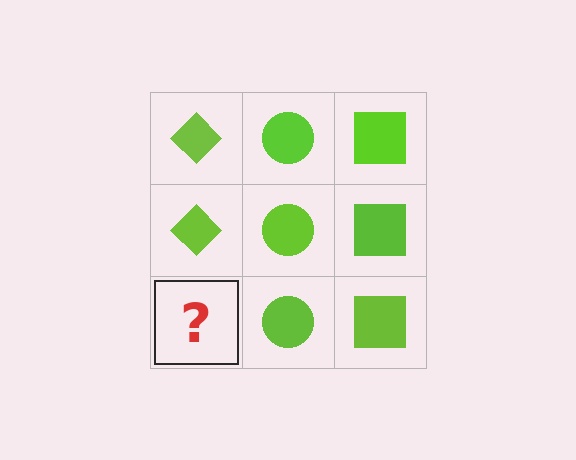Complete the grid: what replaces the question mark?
The question mark should be replaced with a lime diamond.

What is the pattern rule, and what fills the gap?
The rule is that each column has a consistent shape. The gap should be filled with a lime diamond.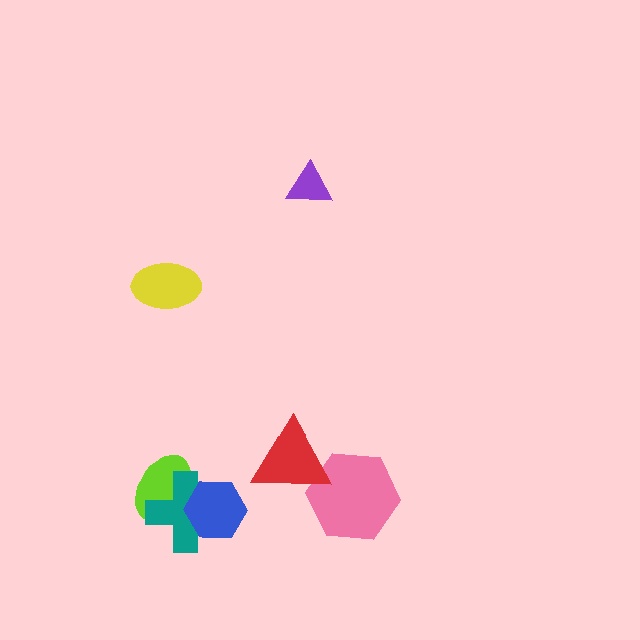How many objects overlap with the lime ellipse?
2 objects overlap with the lime ellipse.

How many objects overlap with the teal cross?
2 objects overlap with the teal cross.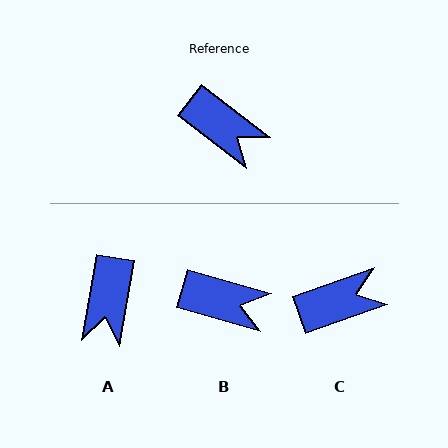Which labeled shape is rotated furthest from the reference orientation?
A, about 63 degrees away.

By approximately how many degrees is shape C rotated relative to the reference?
Approximately 57 degrees counter-clockwise.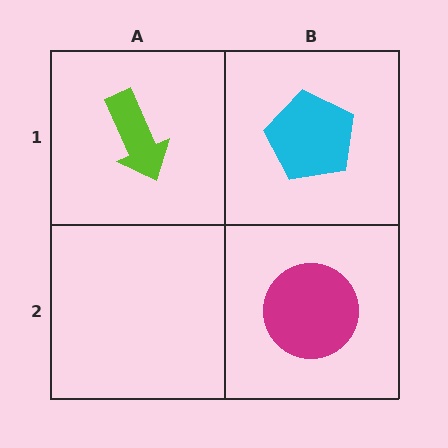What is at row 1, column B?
A cyan pentagon.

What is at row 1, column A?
A lime arrow.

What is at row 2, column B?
A magenta circle.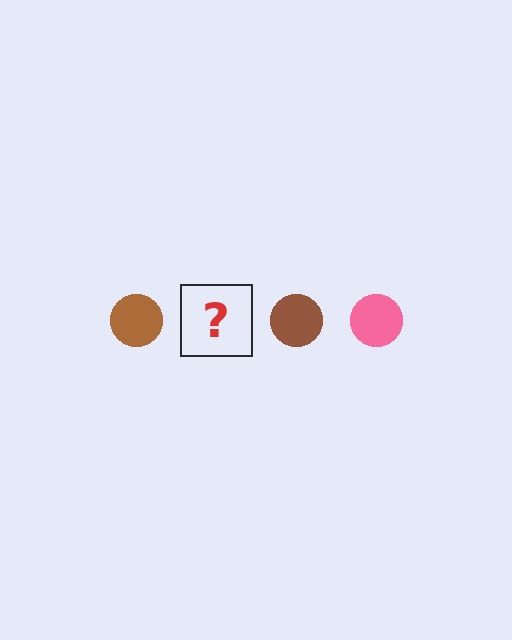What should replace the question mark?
The question mark should be replaced with a pink circle.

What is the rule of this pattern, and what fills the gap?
The rule is that the pattern cycles through brown, pink circles. The gap should be filled with a pink circle.